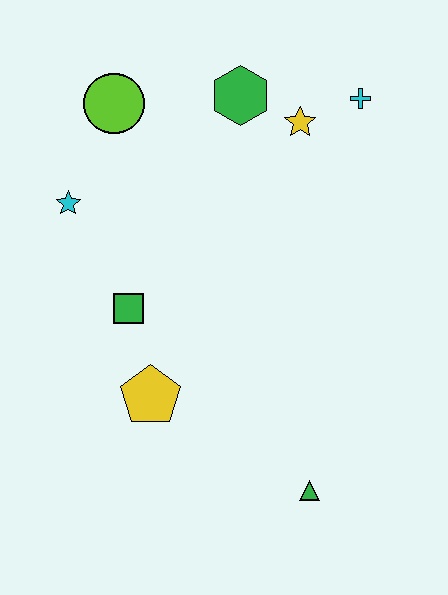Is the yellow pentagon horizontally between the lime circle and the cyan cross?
Yes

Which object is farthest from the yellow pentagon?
The cyan cross is farthest from the yellow pentagon.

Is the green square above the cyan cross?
No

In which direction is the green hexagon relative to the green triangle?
The green hexagon is above the green triangle.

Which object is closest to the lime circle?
The cyan star is closest to the lime circle.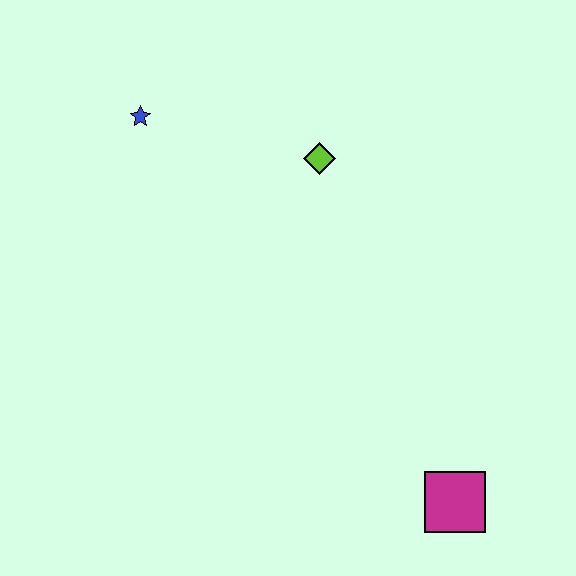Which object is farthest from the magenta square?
The blue star is farthest from the magenta square.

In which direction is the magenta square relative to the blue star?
The magenta square is below the blue star.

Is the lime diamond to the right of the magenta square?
No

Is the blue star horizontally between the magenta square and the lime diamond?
No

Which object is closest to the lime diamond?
The blue star is closest to the lime diamond.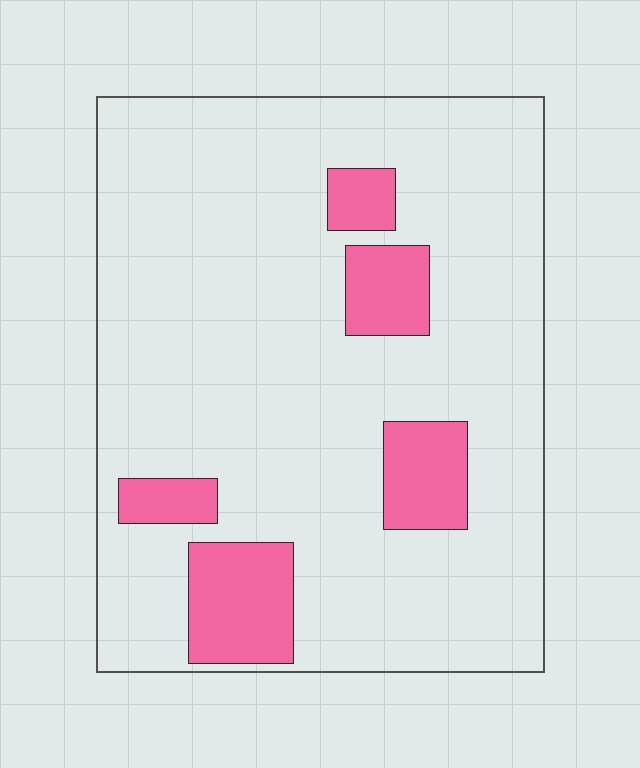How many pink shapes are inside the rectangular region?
5.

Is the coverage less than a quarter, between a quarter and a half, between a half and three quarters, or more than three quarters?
Less than a quarter.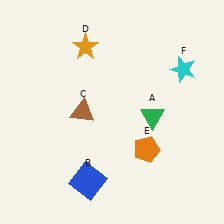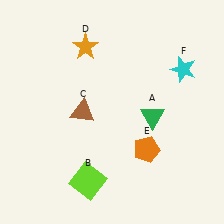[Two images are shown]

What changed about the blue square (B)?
In Image 1, B is blue. In Image 2, it changed to lime.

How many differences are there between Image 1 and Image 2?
There is 1 difference between the two images.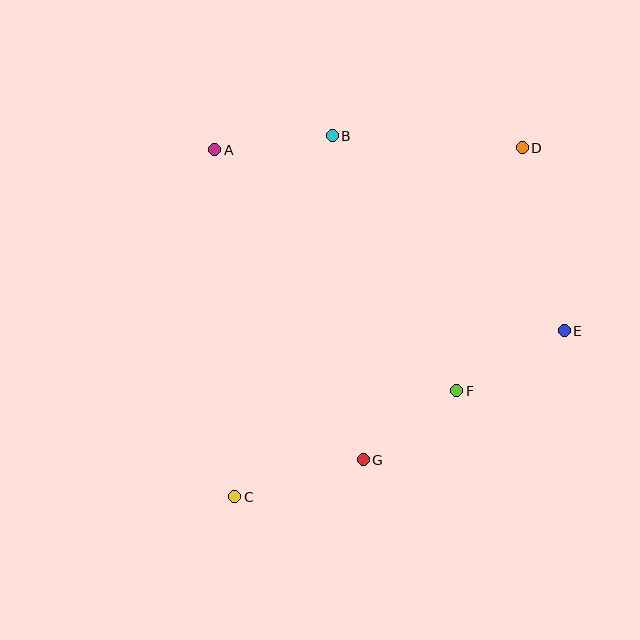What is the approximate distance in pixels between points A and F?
The distance between A and F is approximately 342 pixels.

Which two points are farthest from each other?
Points C and D are farthest from each other.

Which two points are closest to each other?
Points F and G are closest to each other.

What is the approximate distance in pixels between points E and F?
The distance between E and F is approximately 123 pixels.